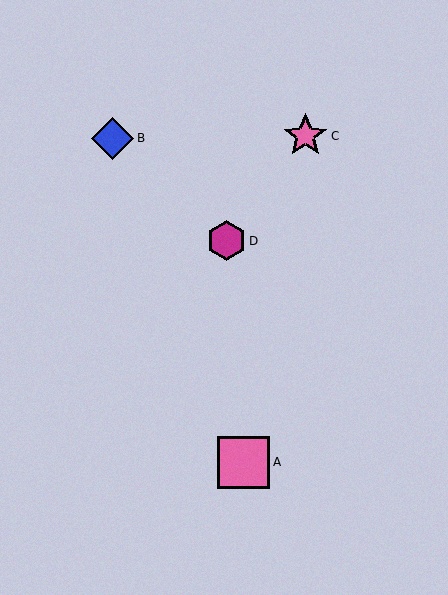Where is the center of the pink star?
The center of the pink star is at (305, 136).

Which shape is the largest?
The pink square (labeled A) is the largest.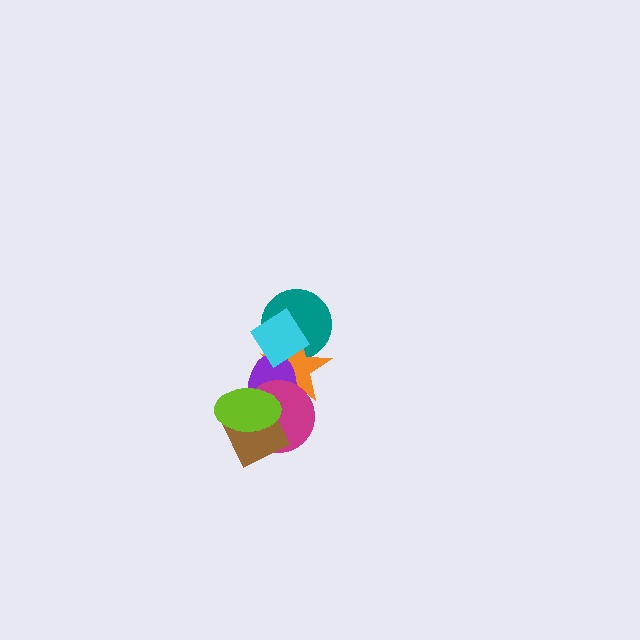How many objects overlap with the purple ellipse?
5 objects overlap with the purple ellipse.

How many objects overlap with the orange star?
5 objects overlap with the orange star.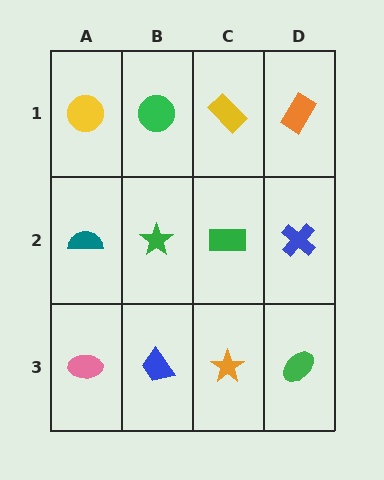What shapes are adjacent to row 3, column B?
A green star (row 2, column B), a pink ellipse (row 3, column A), an orange star (row 3, column C).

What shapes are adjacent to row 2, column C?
A yellow rectangle (row 1, column C), an orange star (row 3, column C), a green star (row 2, column B), a blue cross (row 2, column D).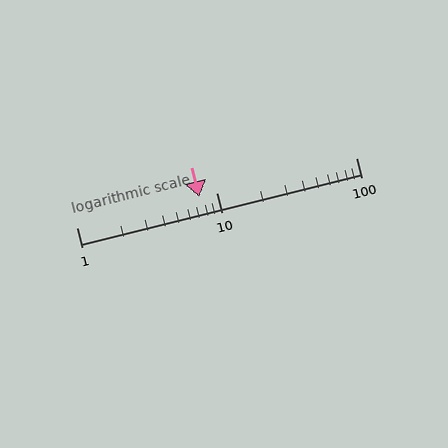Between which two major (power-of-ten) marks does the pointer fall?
The pointer is between 1 and 10.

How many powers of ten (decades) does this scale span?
The scale spans 2 decades, from 1 to 100.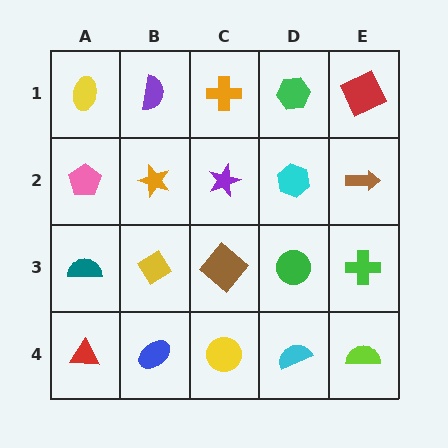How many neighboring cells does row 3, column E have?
3.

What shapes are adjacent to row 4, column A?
A teal semicircle (row 3, column A), a blue ellipse (row 4, column B).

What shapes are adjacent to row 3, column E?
A brown arrow (row 2, column E), a lime semicircle (row 4, column E), a green circle (row 3, column D).